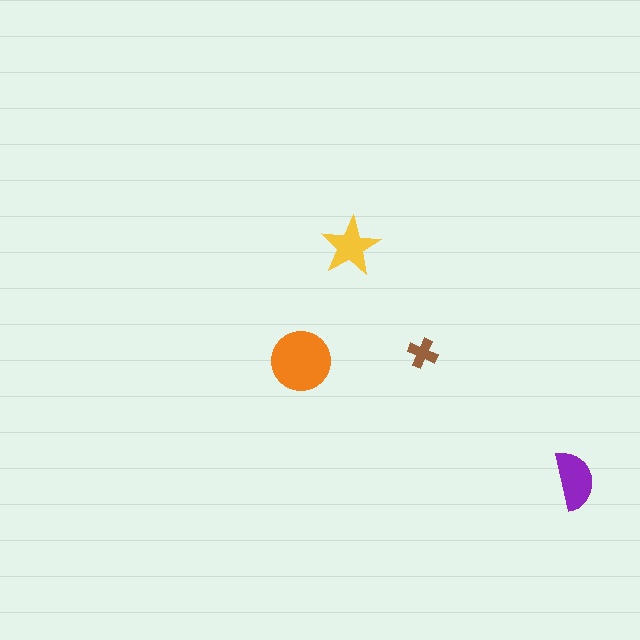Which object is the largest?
The orange circle.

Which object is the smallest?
The brown cross.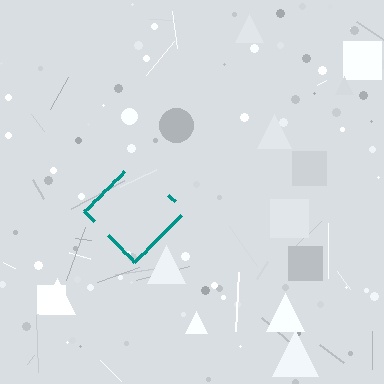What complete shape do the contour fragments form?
The contour fragments form a diamond.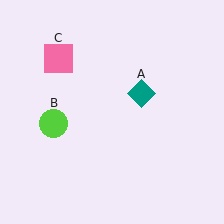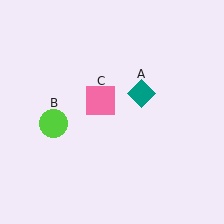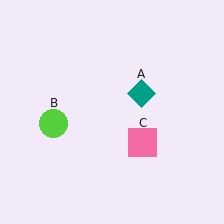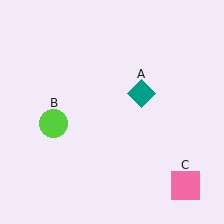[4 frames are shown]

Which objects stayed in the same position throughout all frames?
Teal diamond (object A) and lime circle (object B) remained stationary.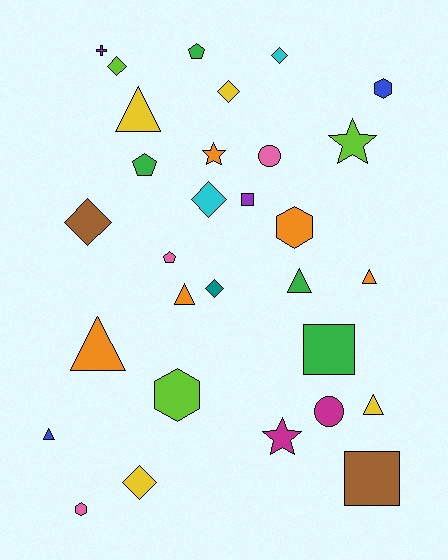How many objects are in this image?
There are 30 objects.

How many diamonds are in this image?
There are 7 diamonds.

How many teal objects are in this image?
There is 1 teal object.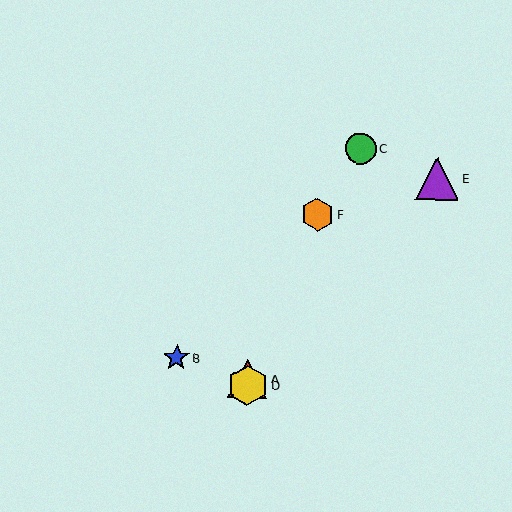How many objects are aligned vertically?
2 objects (A, D) are aligned vertically.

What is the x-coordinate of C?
Object C is at x≈361.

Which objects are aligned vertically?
Objects A, D are aligned vertically.